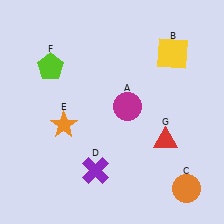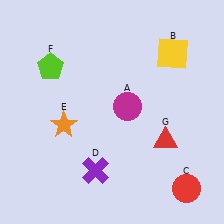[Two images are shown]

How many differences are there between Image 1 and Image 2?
There is 1 difference between the two images.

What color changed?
The circle (C) changed from orange in Image 1 to red in Image 2.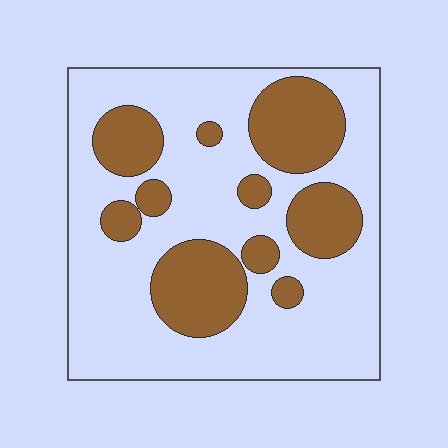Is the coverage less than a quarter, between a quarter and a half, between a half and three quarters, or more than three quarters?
Between a quarter and a half.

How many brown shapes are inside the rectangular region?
10.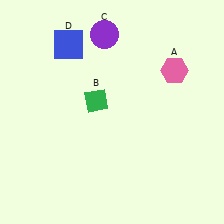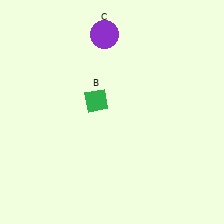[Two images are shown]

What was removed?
The pink hexagon (A), the blue square (D) were removed in Image 2.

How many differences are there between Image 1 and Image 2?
There are 2 differences between the two images.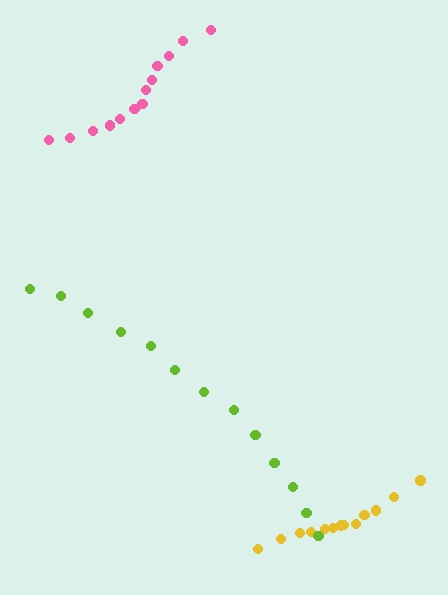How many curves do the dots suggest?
There are 3 distinct paths.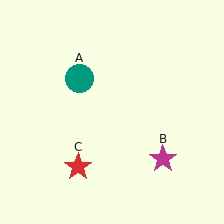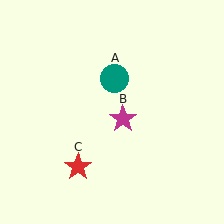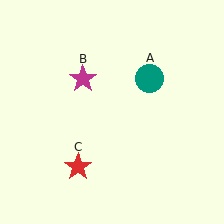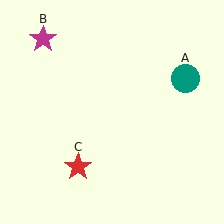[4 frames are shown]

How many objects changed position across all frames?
2 objects changed position: teal circle (object A), magenta star (object B).